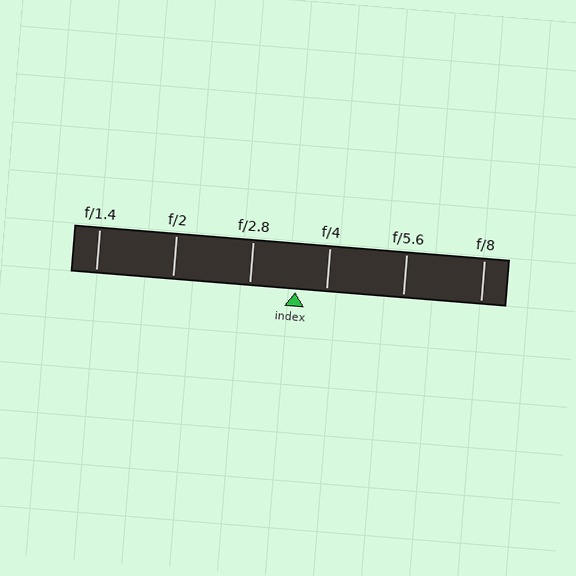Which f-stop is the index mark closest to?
The index mark is closest to f/4.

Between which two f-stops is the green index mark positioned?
The index mark is between f/2.8 and f/4.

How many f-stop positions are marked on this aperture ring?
There are 6 f-stop positions marked.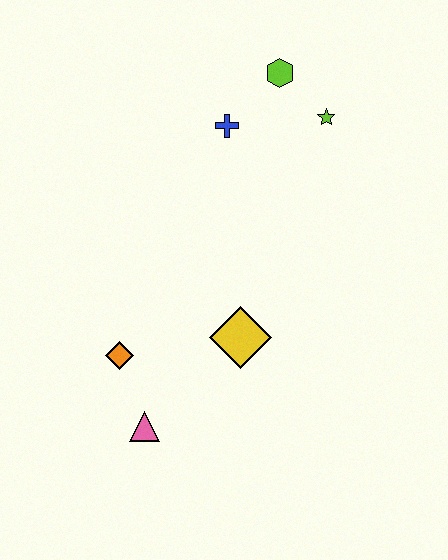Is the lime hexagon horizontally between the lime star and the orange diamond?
Yes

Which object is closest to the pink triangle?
The orange diamond is closest to the pink triangle.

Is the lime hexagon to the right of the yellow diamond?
Yes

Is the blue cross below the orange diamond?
No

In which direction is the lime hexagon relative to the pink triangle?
The lime hexagon is above the pink triangle.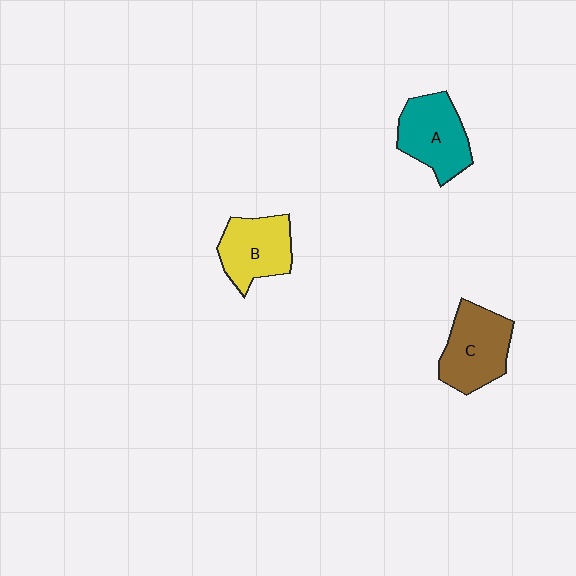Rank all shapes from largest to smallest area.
From largest to smallest: C (brown), A (teal), B (yellow).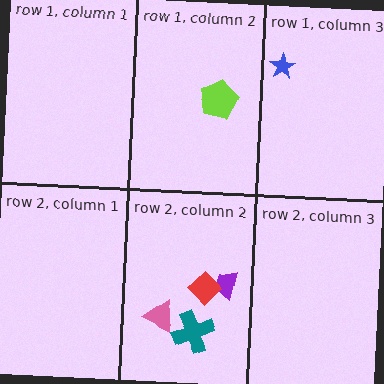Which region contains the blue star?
The row 1, column 3 region.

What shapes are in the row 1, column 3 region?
The blue star.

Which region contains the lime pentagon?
The row 1, column 2 region.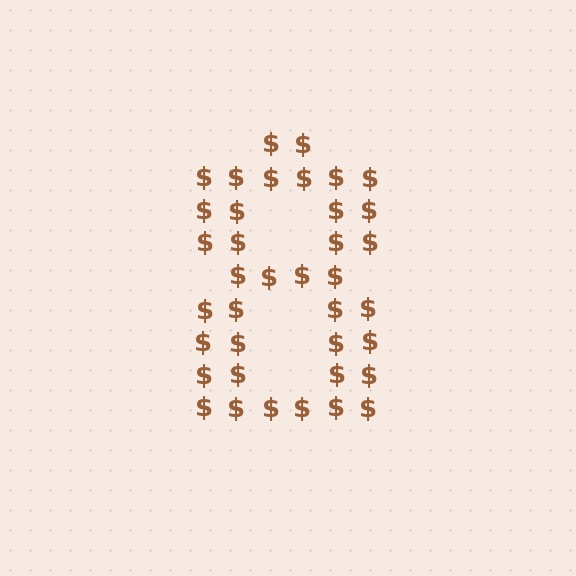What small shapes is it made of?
It is made of small dollar signs.